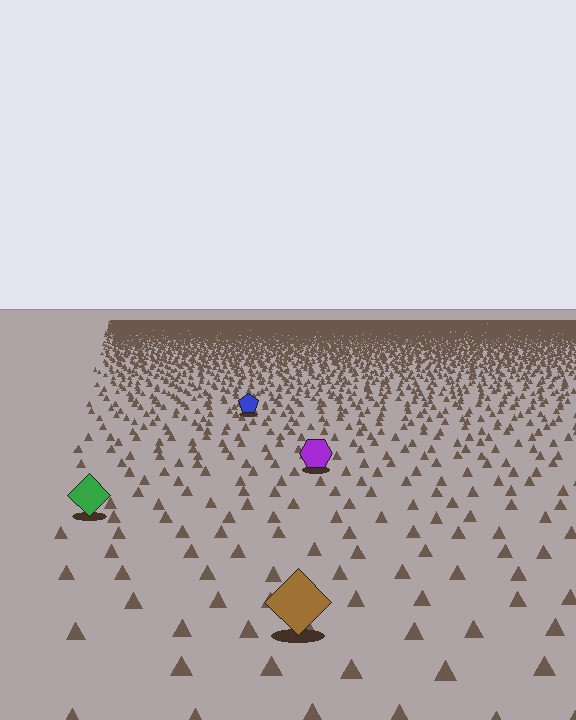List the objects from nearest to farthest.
From nearest to farthest: the brown diamond, the green diamond, the purple hexagon, the blue pentagon.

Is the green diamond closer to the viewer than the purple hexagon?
Yes. The green diamond is closer — you can tell from the texture gradient: the ground texture is coarser near it.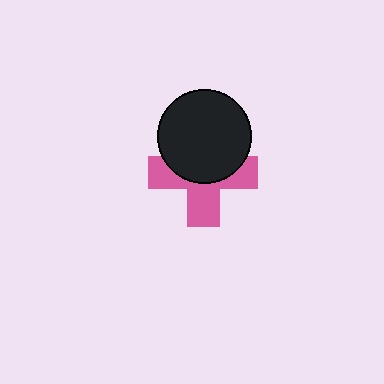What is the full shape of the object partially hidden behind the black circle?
The partially hidden object is a pink cross.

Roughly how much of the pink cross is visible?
About half of it is visible (roughly 51%).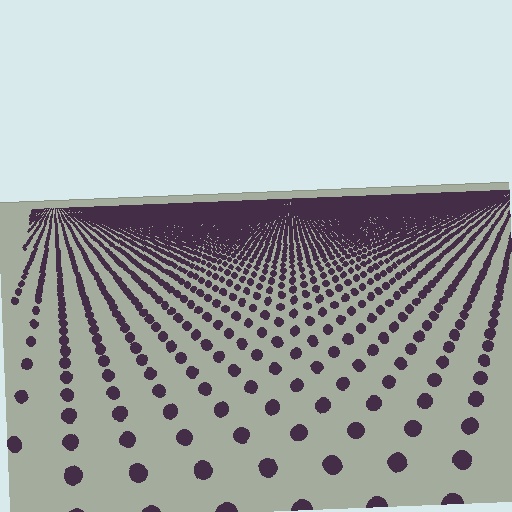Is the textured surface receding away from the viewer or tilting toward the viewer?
The surface is receding away from the viewer. Texture elements get smaller and denser toward the top.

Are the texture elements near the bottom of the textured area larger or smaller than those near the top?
Larger. Near the bottom, elements are closer to the viewer and appear at a bigger on-screen size.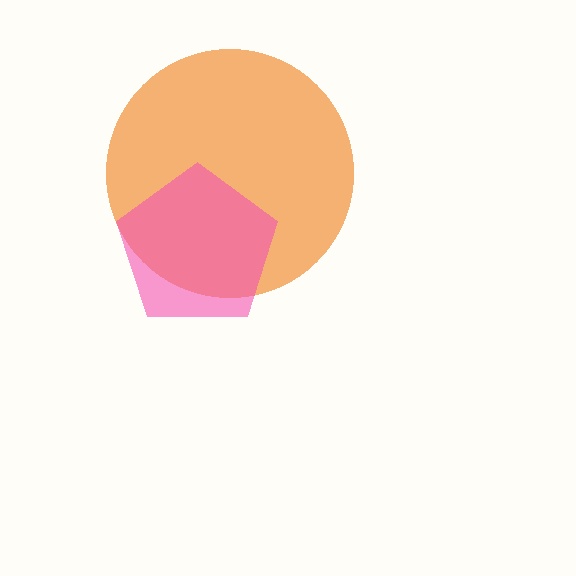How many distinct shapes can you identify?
There are 2 distinct shapes: an orange circle, a pink pentagon.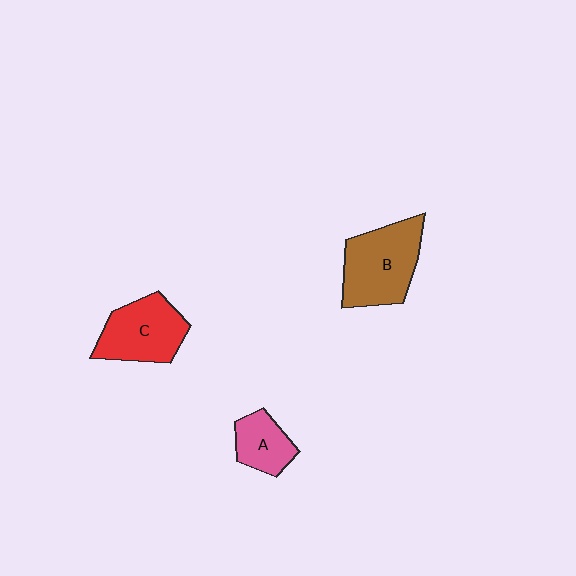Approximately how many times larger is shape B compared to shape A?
Approximately 2.0 times.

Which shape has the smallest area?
Shape A (pink).